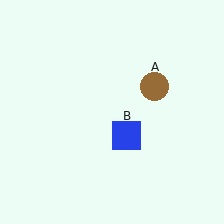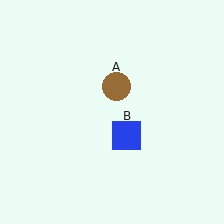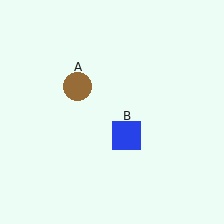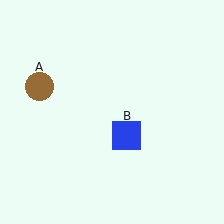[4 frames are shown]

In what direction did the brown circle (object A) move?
The brown circle (object A) moved left.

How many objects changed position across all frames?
1 object changed position: brown circle (object A).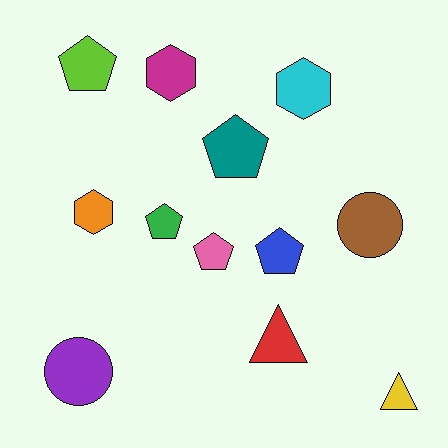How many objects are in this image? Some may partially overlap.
There are 12 objects.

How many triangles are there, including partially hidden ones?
There are 2 triangles.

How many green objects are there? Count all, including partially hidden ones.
There is 1 green object.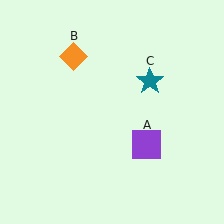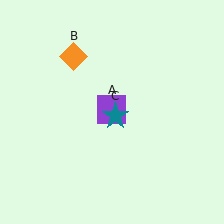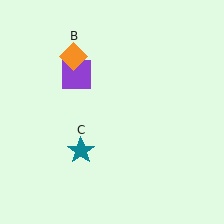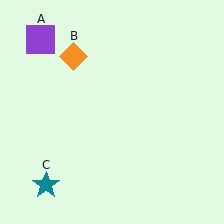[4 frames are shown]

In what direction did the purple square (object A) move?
The purple square (object A) moved up and to the left.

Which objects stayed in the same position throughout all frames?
Orange diamond (object B) remained stationary.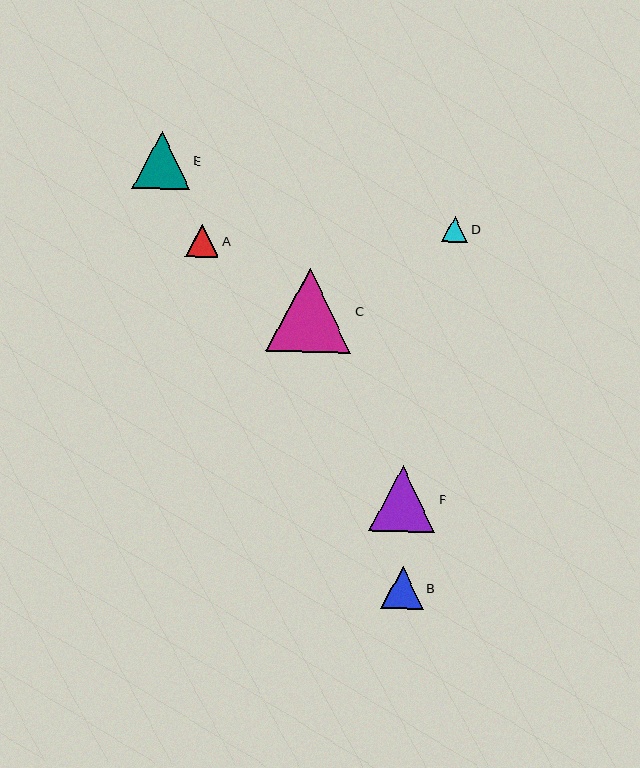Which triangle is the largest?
Triangle C is the largest with a size of approximately 85 pixels.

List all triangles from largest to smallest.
From largest to smallest: C, F, E, B, A, D.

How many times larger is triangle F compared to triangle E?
Triangle F is approximately 1.2 times the size of triangle E.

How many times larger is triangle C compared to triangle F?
Triangle C is approximately 1.3 times the size of triangle F.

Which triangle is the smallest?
Triangle D is the smallest with a size of approximately 26 pixels.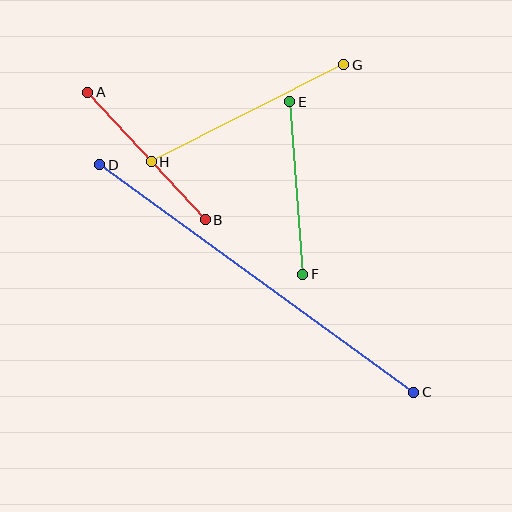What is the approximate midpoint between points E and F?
The midpoint is at approximately (296, 188) pixels.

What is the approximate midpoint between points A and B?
The midpoint is at approximately (147, 156) pixels.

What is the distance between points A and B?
The distance is approximately 173 pixels.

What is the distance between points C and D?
The distance is approximately 388 pixels.